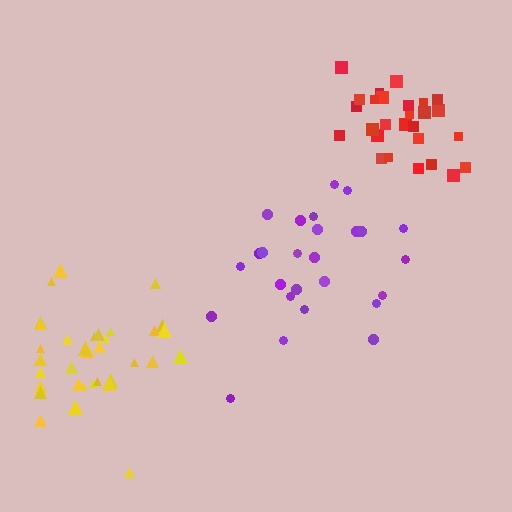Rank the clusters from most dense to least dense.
red, yellow, purple.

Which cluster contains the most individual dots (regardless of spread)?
Yellow (35).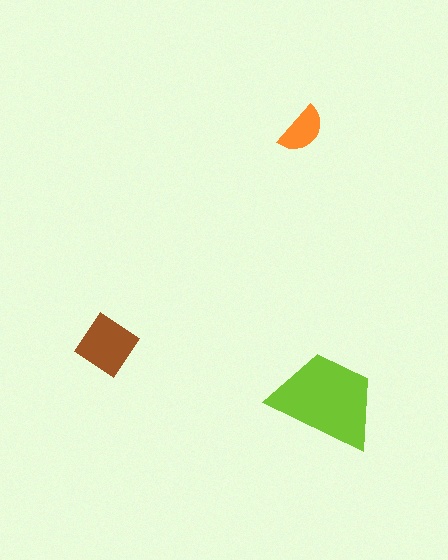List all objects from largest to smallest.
The lime trapezoid, the brown diamond, the orange semicircle.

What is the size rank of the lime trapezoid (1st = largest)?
1st.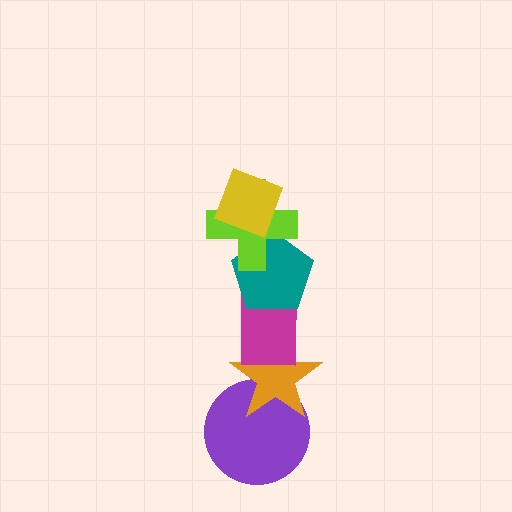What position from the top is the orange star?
The orange star is 5th from the top.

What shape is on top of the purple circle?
The orange star is on top of the purple circle.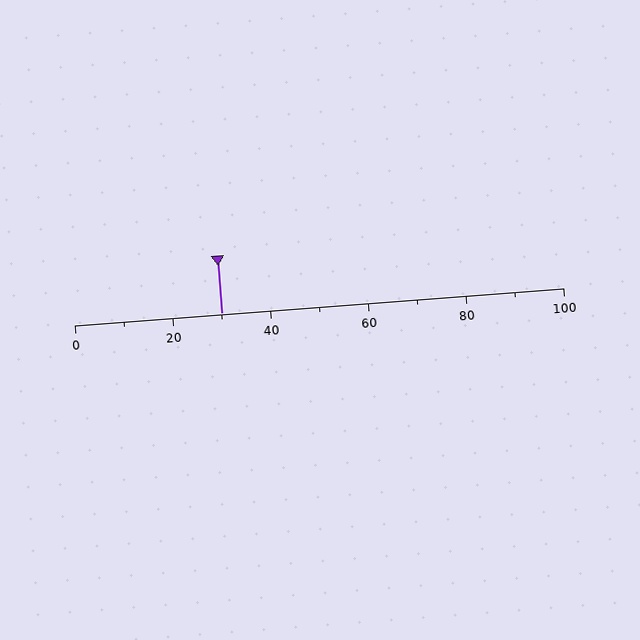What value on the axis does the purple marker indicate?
The marker indicates approximately 30.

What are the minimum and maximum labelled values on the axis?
The axis runs from 0 to 100.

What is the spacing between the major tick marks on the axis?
The major ticks are spaced 20 apart.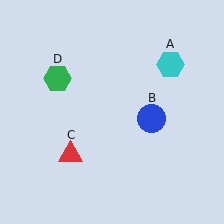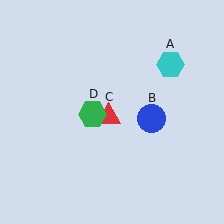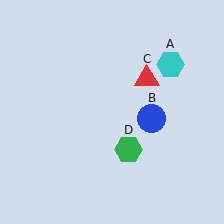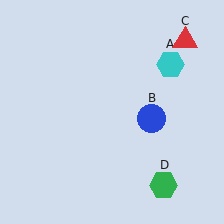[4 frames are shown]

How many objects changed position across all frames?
2 objects changed position: red triangle (object C), green hexagon (object D).